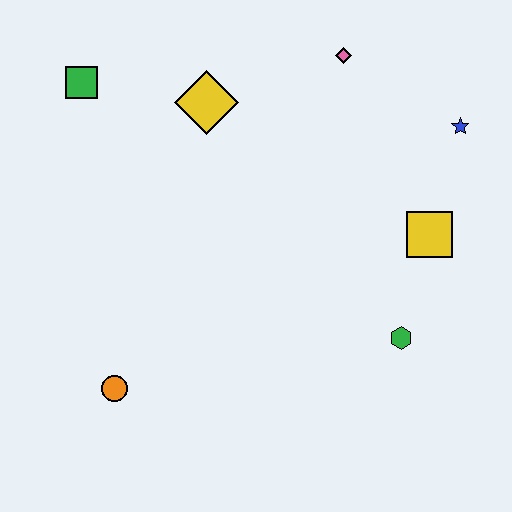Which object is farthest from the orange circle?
The blue star is farthest from the orange circle.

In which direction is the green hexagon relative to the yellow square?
The green hexagon is below the yellow square.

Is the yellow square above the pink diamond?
No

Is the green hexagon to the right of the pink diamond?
Yes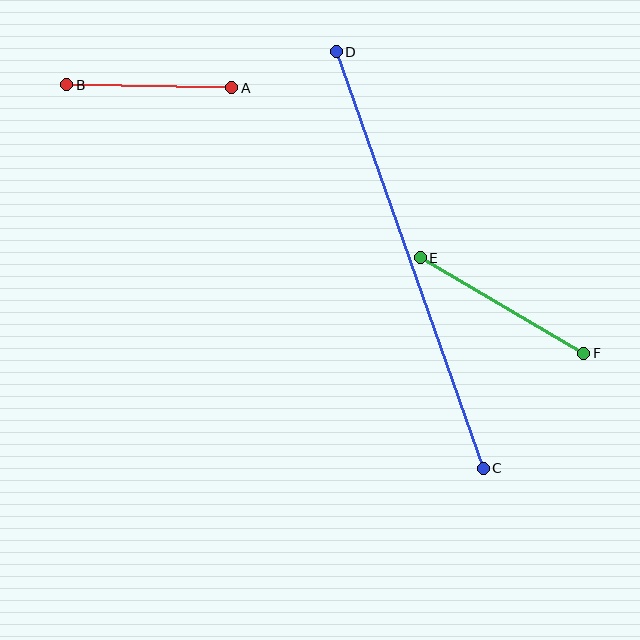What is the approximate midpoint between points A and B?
The midpoint is at approximately (149, 86) pixels.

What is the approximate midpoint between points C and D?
The midpoint is at approximately (410, 260) pixels.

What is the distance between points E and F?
The distance is approximately 190 pixels.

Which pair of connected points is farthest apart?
Points C and D are farthest apart.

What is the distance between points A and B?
The distance is approximately 165 pixels.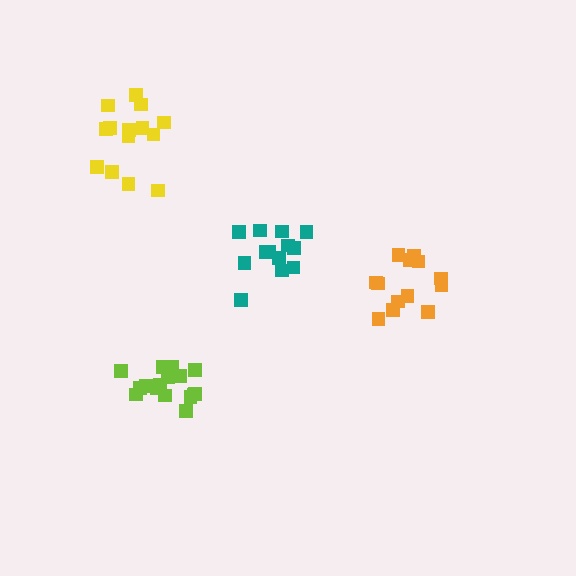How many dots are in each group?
Group 1: 14 dots, Group 2: 13 dots, Group 3: 18 dots, Group 4: 13 dots (58 total).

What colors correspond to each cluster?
The clusters are colored: yellow, orange, lime, teal.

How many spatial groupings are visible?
There are 4 spatial groupings.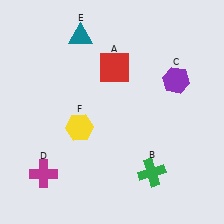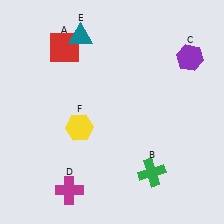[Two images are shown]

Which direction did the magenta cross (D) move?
The magenta cross (D) moved right.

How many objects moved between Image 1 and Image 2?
3 objects moved between the two images.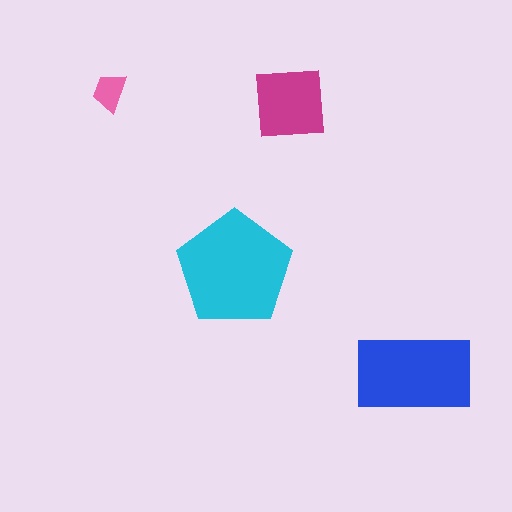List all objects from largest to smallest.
The cyan pentagon, the blue rectangle, the magenta square, the pink trapezoid.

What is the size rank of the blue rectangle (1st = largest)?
2nd.